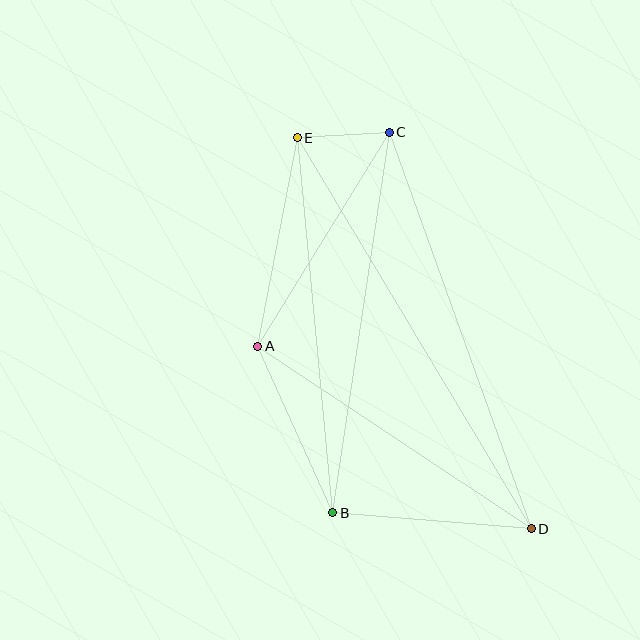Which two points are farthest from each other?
Points D and E are farthest from each other.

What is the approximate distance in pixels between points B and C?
The distance between B and C is approximately 385 pixels.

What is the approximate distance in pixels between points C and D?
The distance between C and D is approximately 421 pixels.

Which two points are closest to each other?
Points C and E are closest to each other.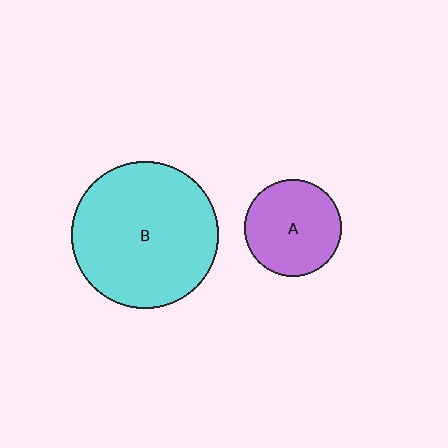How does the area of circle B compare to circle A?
Approximately 2.3 times.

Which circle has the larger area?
Circle B (cyan).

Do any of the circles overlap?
No, none of the circles overlap.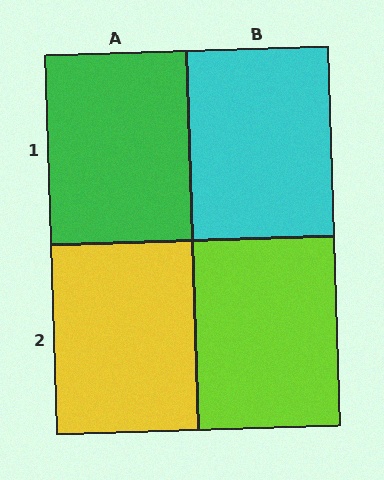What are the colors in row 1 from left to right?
Green, cyan.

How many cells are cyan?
1 cell is cyan.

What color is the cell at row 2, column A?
Yellow.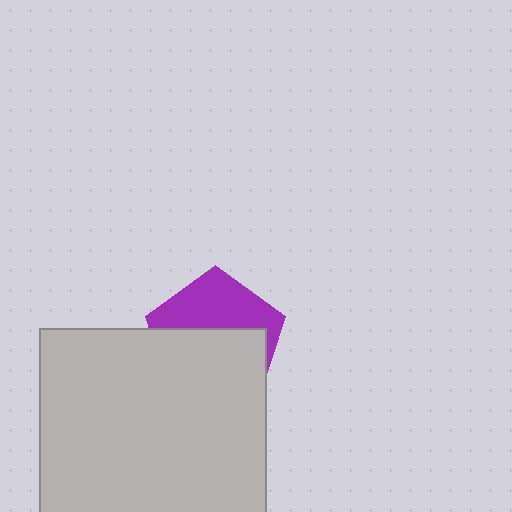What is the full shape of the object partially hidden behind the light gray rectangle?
The partially hidden object is a purple pentagon.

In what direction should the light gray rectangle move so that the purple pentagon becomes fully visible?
The light gray rectangle should move down. That is the shortest direction to clear the overlap and leave the purple pentagon fully visible.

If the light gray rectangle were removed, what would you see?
You would see the complete purple pentagon.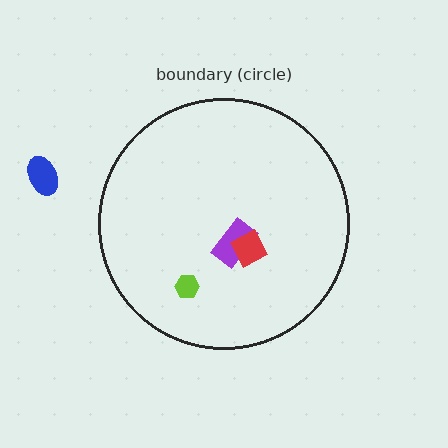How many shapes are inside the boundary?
3 inside, 1 outside.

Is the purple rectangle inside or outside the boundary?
Inside.